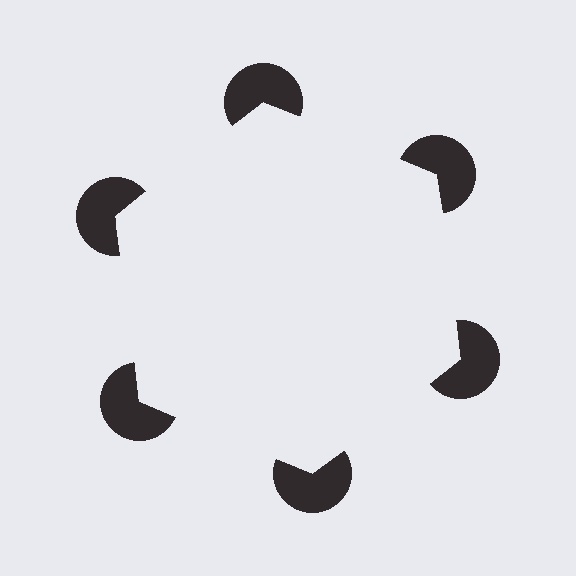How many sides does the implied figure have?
6 sides.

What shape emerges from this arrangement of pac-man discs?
An illusory hexagon — its edges are inferred from the aligned wedge cuts in the pac-man discs, not physically drawn.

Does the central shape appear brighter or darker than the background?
It typically appears slightly brighter than the background, even though no actual brightness change is drawn.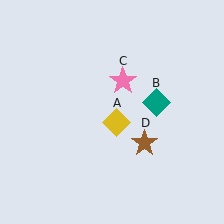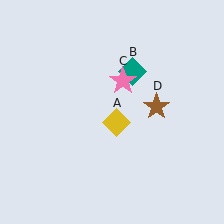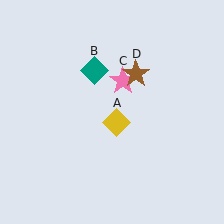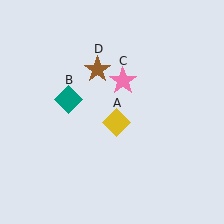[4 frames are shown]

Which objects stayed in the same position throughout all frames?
Yellow diamond (object A) and pink star (object C) remained stationary.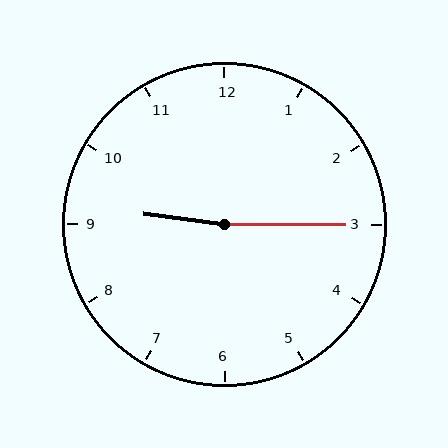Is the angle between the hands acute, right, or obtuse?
It is obtuse.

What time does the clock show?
9:15.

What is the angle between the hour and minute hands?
Approximately 172 degrees.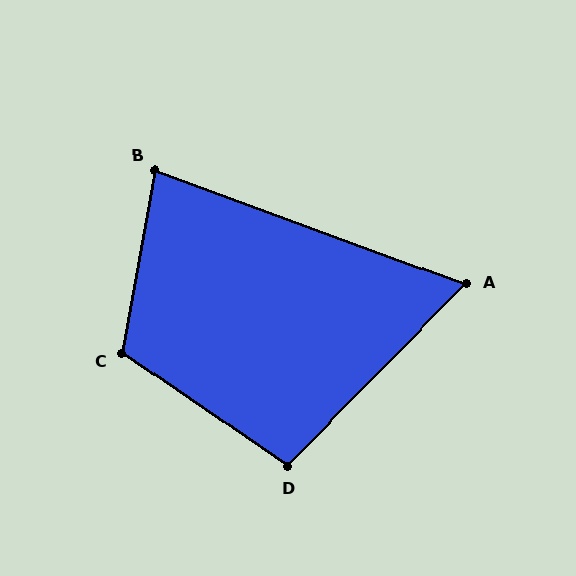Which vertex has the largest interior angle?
C, at approximately 114 degrees.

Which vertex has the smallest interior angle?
A, at approximately 66 degrees.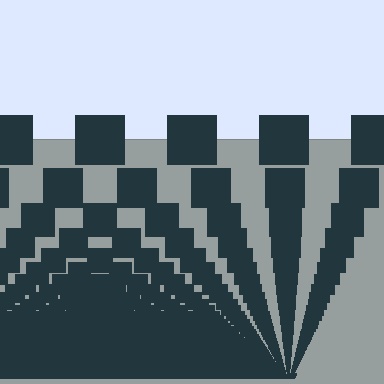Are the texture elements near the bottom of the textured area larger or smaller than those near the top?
Smaller. The gradient is inverted — elements near the bottom are smaller and denser.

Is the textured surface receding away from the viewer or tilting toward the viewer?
The surface appears to tilt toward the viewer. Texture elements get larger and sparser toward the top.